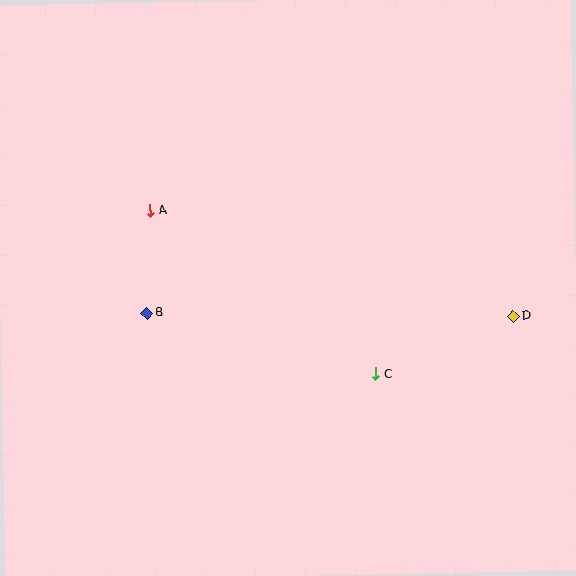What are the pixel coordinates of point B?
Point B is at (147, 313).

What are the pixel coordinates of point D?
Point D is at (513, 316).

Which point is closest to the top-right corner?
Point D is closest to the top-right corner.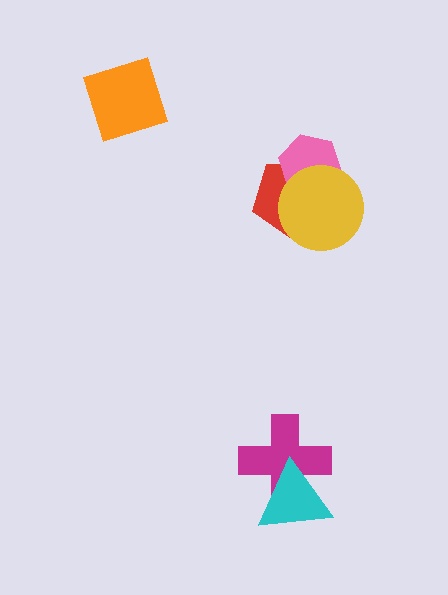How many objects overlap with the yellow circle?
2 objects overlap with the yellow circle.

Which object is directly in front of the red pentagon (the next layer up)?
The pink hexagon is directly in front of the red pentagon.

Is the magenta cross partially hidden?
Yes, it is partially covered by another shape.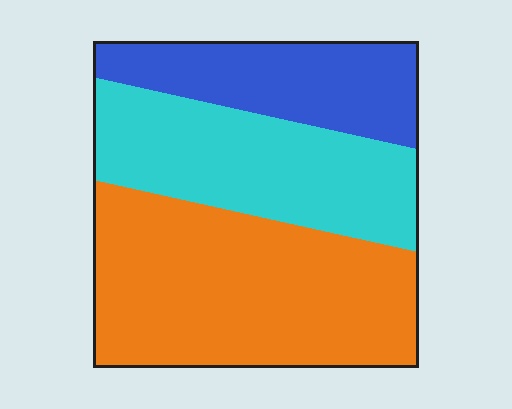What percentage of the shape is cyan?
Cyan takes up about one third (1/3) of the shape.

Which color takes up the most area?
Orange, at roughly 45%.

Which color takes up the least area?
Blue, at roughly 20%.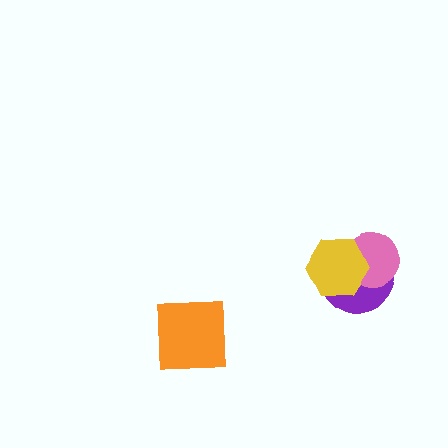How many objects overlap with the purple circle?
2 objects overlap with the purple circle.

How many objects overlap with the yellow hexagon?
2 objects overlap with the yellow hexagon.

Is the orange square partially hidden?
No, no other shape covers it.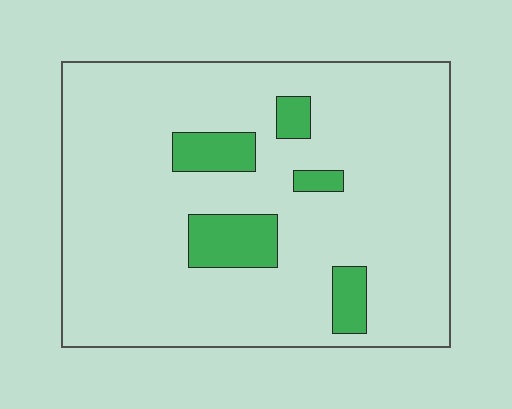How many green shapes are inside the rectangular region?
5.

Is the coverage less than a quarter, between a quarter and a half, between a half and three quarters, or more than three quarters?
Less than a quarter.